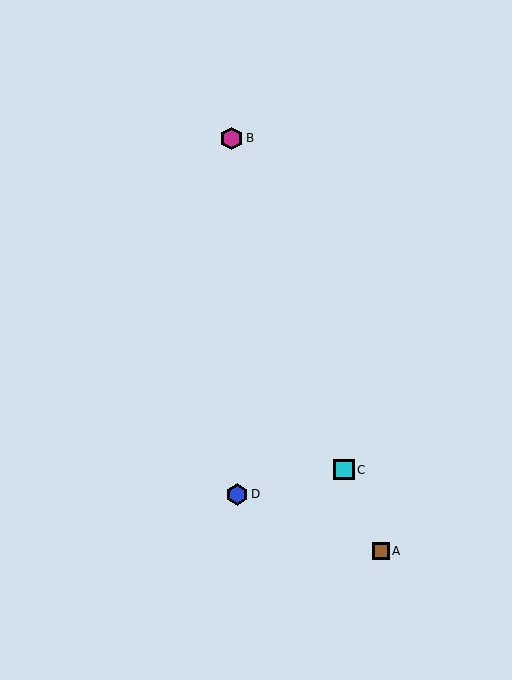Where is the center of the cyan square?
The center of the cyan square is at (344, 470).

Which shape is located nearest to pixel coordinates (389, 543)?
The brown square (labeled A) at (381, 551) is nearest to that location.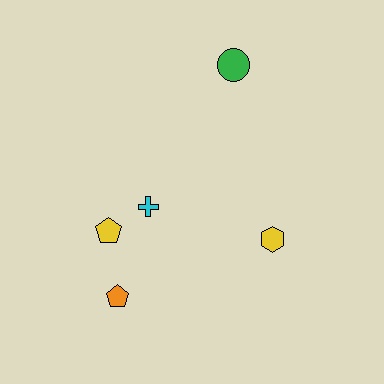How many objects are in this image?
There are 5 objects.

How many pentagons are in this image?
There are 2 pentagons.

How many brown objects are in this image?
There are no brown objects.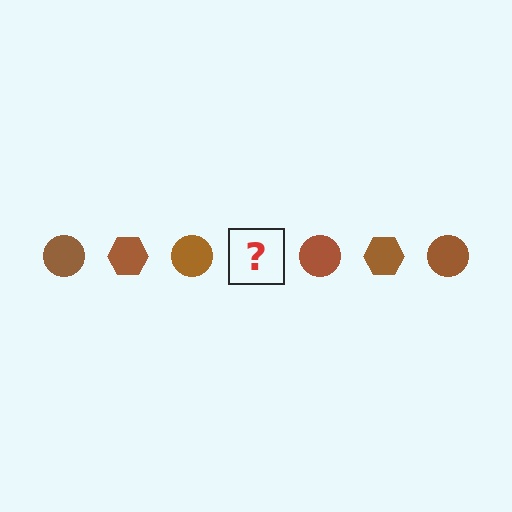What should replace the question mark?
The question mark should be replaced with a brown hexagon.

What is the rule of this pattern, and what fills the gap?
The rule is that the pattern cycles through circle, hexagon shapes in brown. The gap should be filled with a brown hexagon.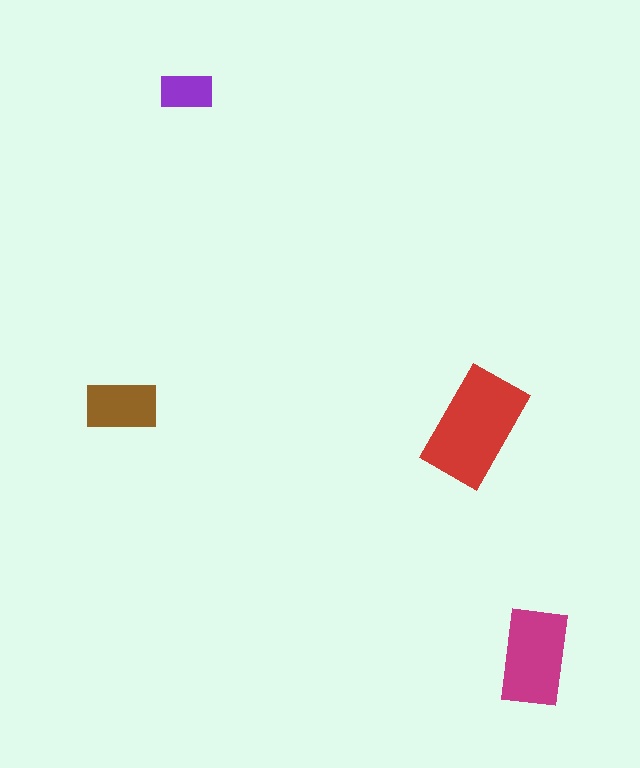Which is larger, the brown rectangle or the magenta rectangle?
The magenta one.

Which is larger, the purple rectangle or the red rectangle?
The red one.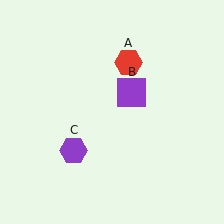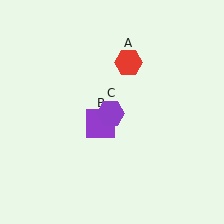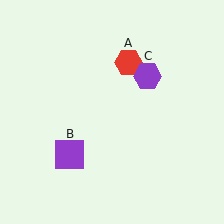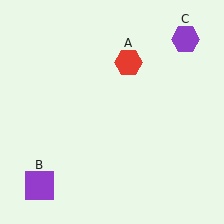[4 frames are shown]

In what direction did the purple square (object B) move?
The purple square (object B) moved down and to the left.